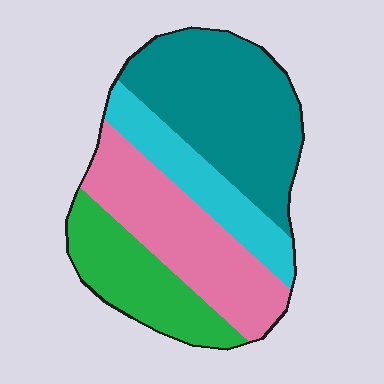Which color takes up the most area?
Teal, at roughly 35%.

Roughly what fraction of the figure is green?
Green takes up about one fifth (1/5) of the figure.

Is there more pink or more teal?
Teal.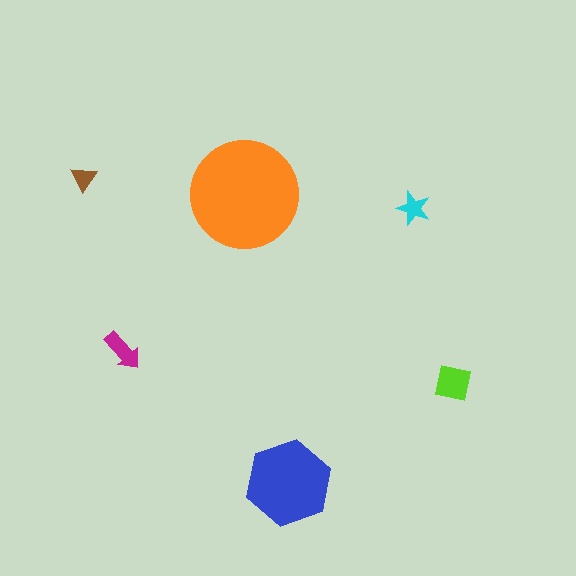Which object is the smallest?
The brown triangle.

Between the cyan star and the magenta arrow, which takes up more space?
The magenta arrow.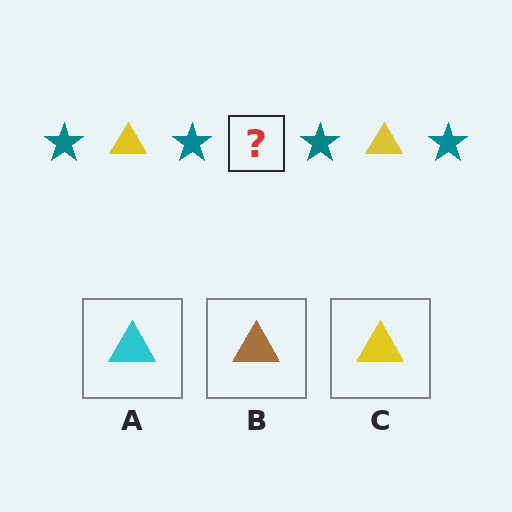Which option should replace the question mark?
Option C.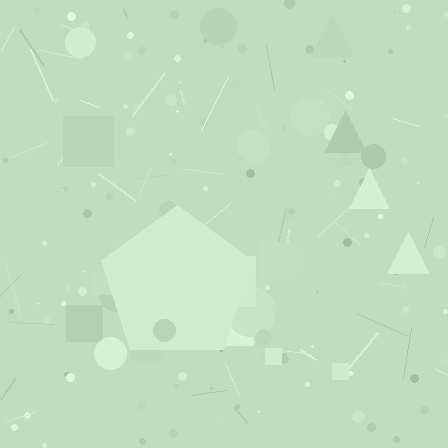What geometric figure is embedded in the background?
A pentagon is embedded in the background.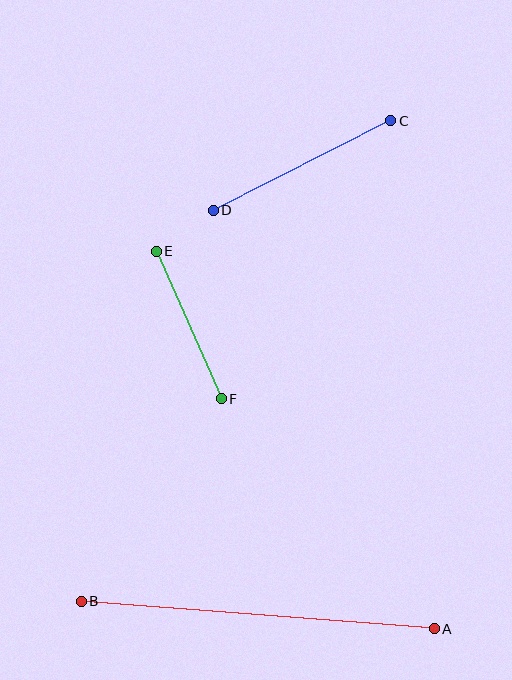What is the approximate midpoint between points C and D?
The midpoint is at approximately (302, 166) pixels.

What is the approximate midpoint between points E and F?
The midpoint is at approximately (189, 325) pixels.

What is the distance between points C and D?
The distance is approximately 199 pixels.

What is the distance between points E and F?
The distance is approximately 161 pixels.